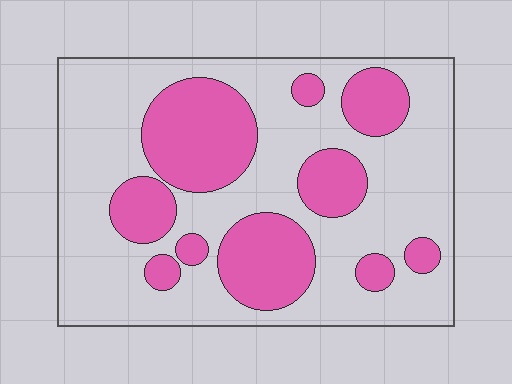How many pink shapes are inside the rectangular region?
10.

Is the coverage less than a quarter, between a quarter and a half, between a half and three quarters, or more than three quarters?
Between a quarter and a half.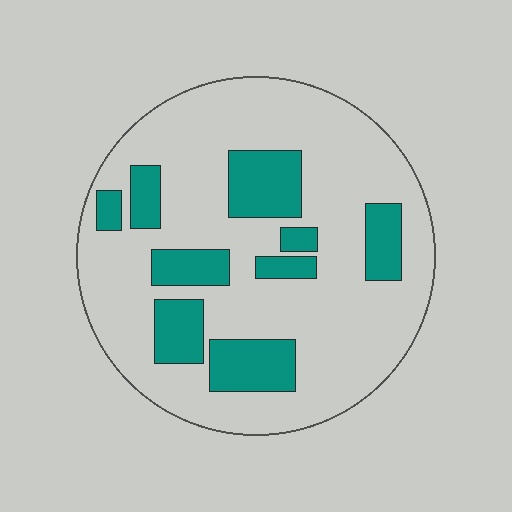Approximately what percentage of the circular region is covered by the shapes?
Approximately 25%.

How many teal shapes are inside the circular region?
9.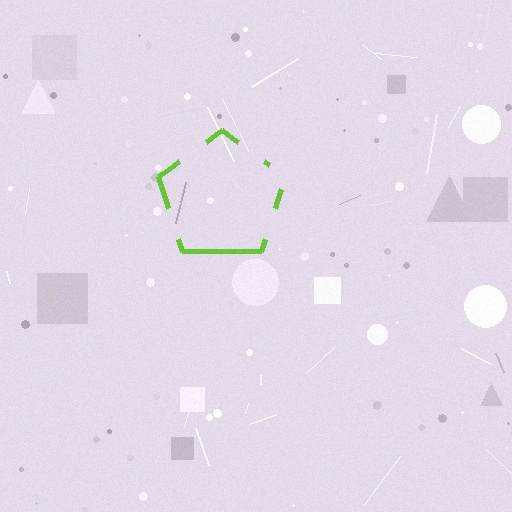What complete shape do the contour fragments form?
The contour fragments form a pentagon.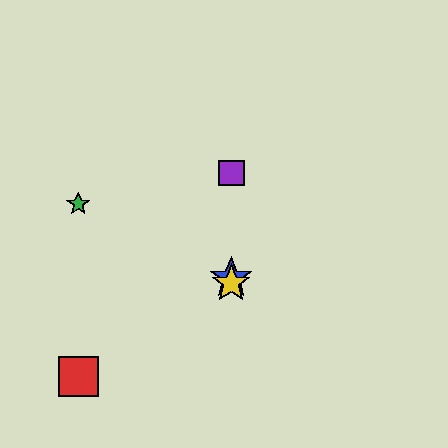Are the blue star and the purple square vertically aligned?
Yes, both are at x≈231.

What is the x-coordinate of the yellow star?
The yellow star is at x≈231.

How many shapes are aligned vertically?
3 shapes (the blue star, the yellow star, the purple square) are aligned vertically.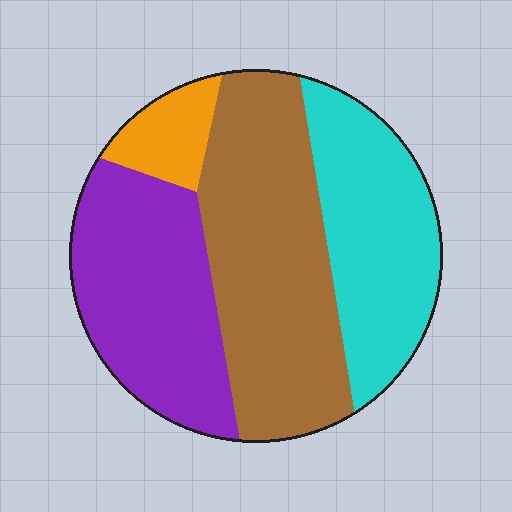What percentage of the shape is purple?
Purple covers 29% of the shape.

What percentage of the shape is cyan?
Cyan takes up about one quarter (1/4) of the shape.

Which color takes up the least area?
Orange, at roughly 5%.